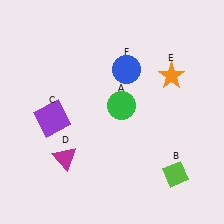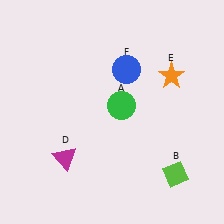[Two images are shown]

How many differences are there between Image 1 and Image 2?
There is 1 difference between the two images.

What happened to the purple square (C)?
The purple square (C) was removed in Image 2. It was in the bottom-left area of Image 1.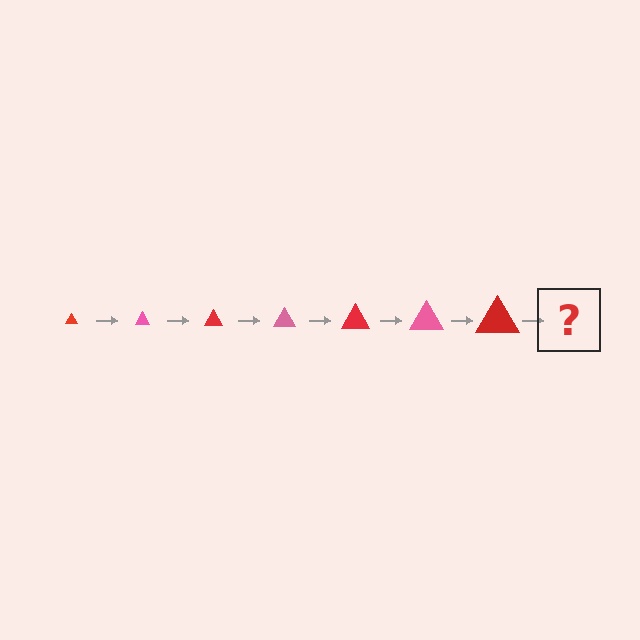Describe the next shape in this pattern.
It should be a pink triangle, larger than the previous one.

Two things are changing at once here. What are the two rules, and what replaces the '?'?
The two rules are that the triangle grows larger each step and the color cycles through red and pink. The '?' should be a pink triangle, larger than the previous one.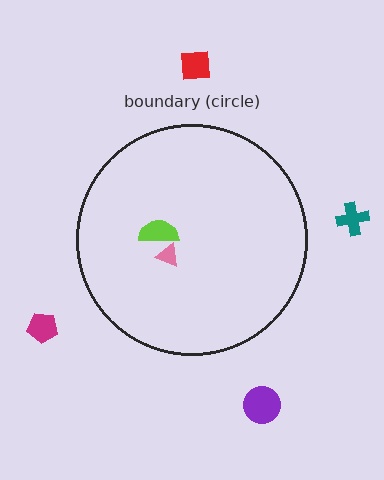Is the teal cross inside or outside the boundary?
Outside.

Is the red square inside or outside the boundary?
Outside.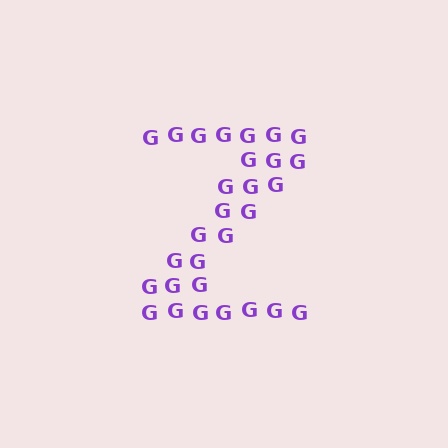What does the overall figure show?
The overall figure shows the letter Z.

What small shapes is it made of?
It is made of small letter G's.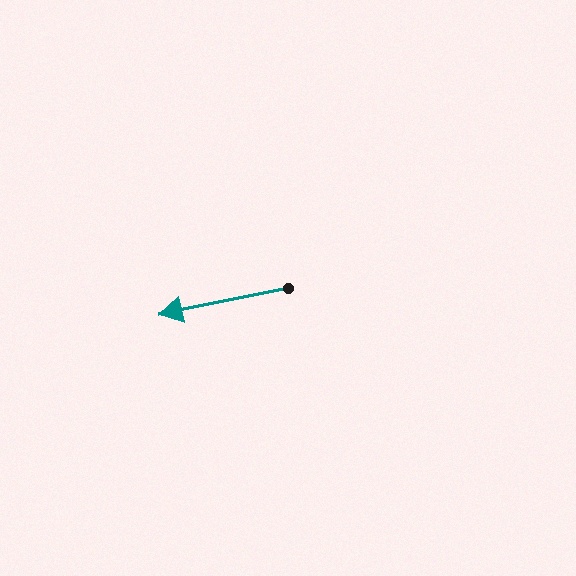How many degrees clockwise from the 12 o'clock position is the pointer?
Approximately 258 degrees.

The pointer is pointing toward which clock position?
Roughly 9 o'clock.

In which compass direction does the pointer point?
West.